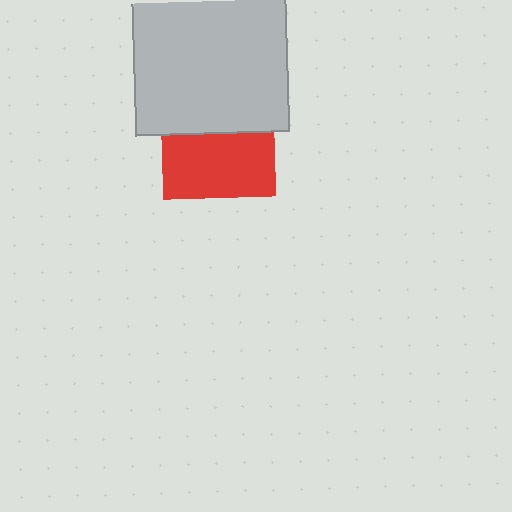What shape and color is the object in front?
The object in front is a light gray square.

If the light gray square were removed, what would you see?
You would see the complete red square.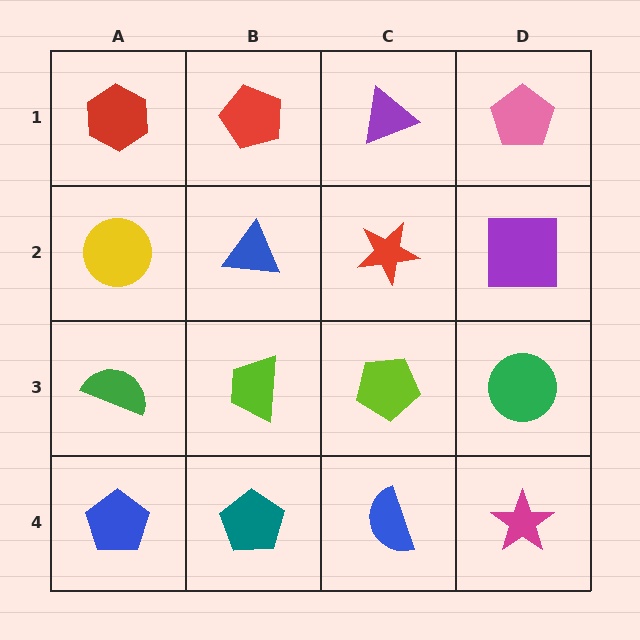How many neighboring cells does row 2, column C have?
4.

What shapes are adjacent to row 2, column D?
A pink pentagon (row 1, column D), a green circle (row 3, column D), a red star (row 2, column C).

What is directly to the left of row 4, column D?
A blue semicircle.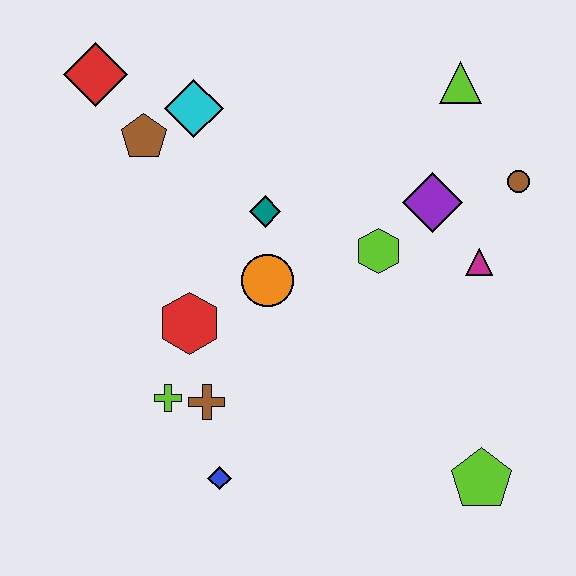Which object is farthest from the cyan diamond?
The lime pentagon is farthest from the cyan diamond.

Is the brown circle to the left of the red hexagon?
No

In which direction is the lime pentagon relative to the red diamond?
The lime pentagon is below the red diamond.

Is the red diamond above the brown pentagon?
Yes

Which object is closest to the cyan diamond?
The brown pentagon is closest to the cyan diamond.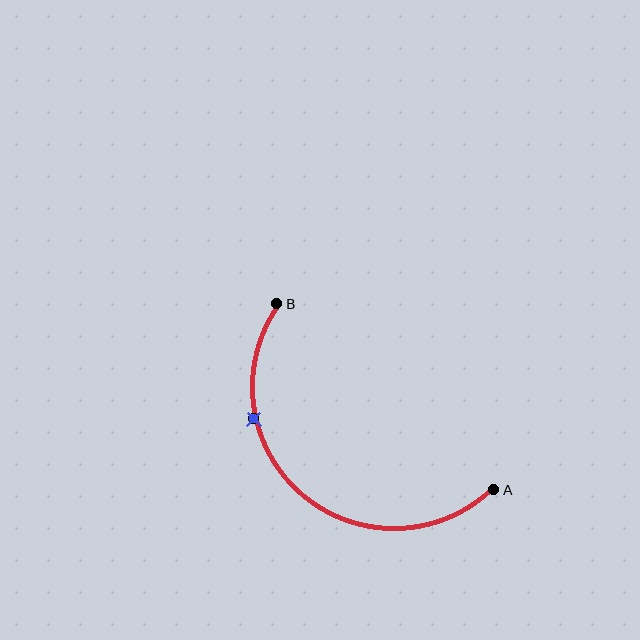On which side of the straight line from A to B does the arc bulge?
The arc bulges below and to the left of the straight line connecting A and B.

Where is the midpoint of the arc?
The arc midpoint is the point on the curve farthest from the straight line joining A and B. It sits below and to the left of that line.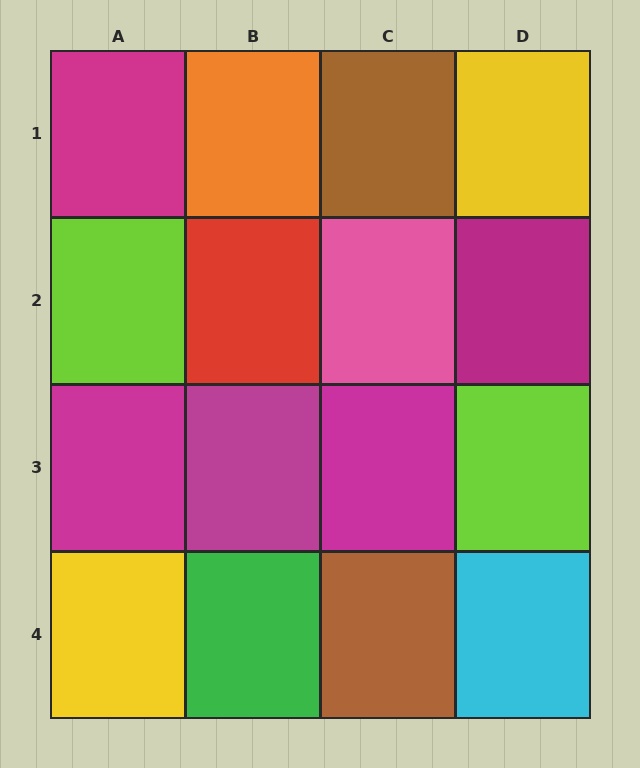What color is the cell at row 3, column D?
Lime.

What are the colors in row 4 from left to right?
Yellow, green, brown, cyan.